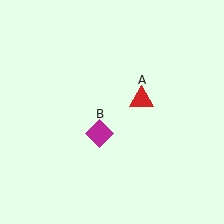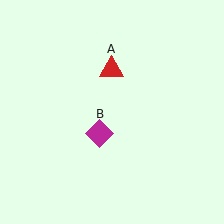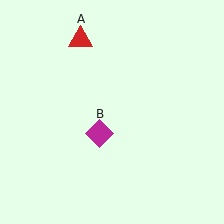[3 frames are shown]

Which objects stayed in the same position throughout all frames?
Magenta diamond (object B) remained stationary.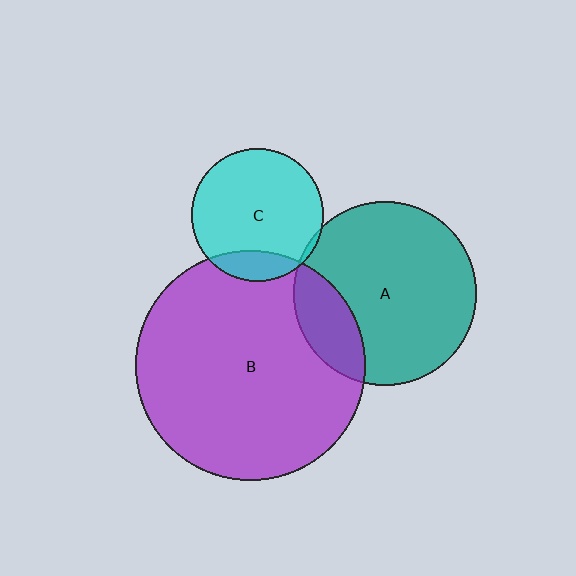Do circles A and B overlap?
Yes.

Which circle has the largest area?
Circle B (purple).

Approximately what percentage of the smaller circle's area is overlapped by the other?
Approximately 20%.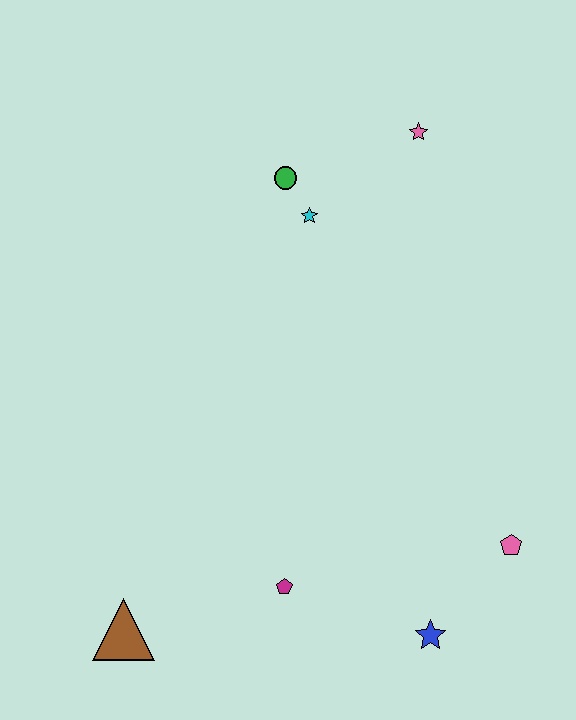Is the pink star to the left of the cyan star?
No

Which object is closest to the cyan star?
The green circle is closest to the cyan star.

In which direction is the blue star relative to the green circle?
The blue star is below the green circle.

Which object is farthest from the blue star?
The pink star is farthest from the blue star.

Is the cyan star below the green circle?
Yes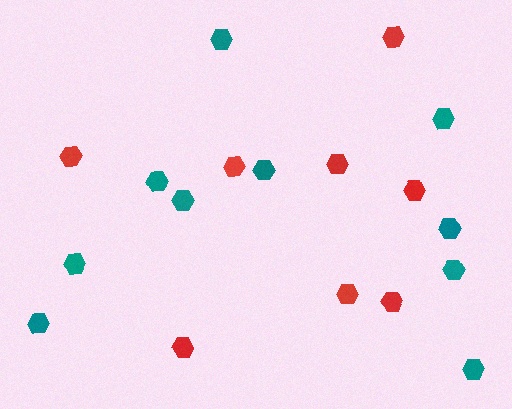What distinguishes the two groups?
There are 2 groups: one group of red hexagons (8) and one group of teal hexagons (10).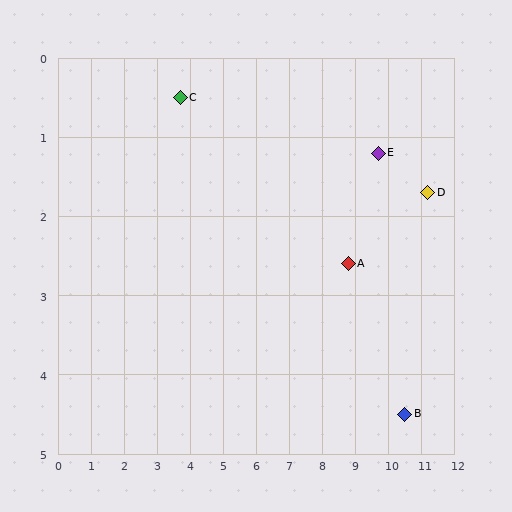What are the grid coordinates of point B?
Point B is at approximately (10.5, 4.5).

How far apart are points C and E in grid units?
Points C and E are about 6.0 grid units apart.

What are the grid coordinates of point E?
Point E is at approximately (9.7, 1.2).